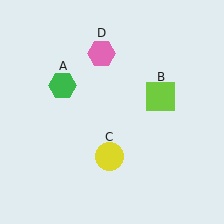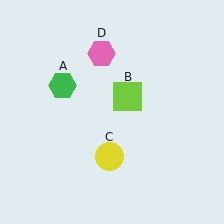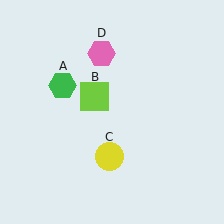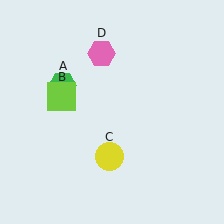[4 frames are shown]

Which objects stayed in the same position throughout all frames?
Green hexagon (object A) and yellow circle (object C) and pink hexagon (object D) remained stationary.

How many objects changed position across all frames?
1 object changed position: lime square (object B).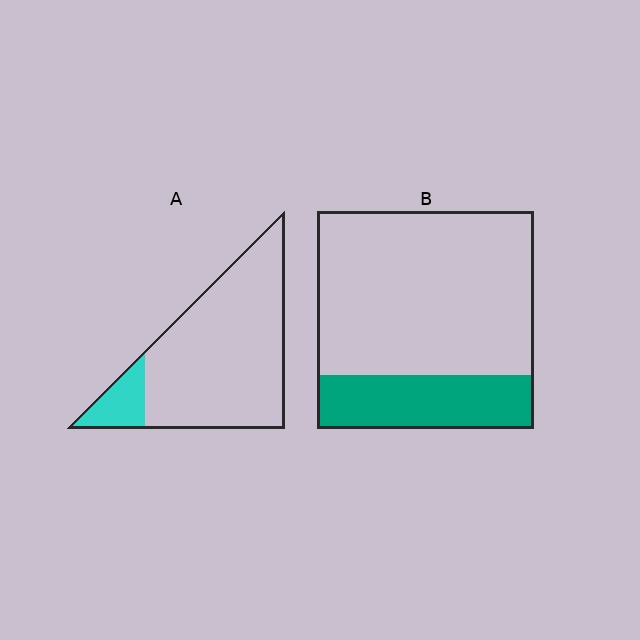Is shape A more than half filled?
No.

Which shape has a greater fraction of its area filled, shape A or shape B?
Shape B.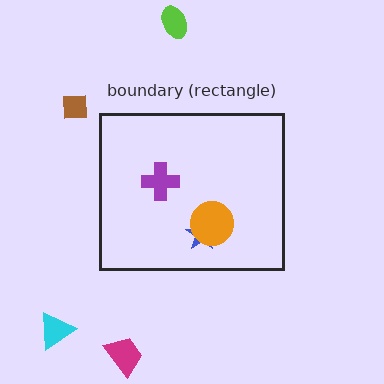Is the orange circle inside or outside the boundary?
Inside.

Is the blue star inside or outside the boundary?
Inside.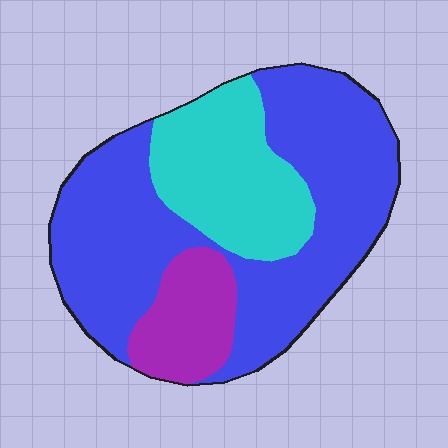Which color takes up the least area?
Purple, at roughly 15%.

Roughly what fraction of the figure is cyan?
Cyan covers around 25% of the figure.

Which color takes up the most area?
Blue, at roughly 60%.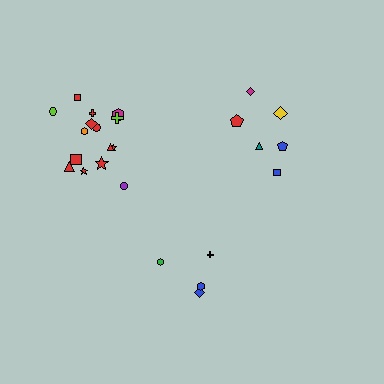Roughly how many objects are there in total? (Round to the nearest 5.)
Roughly 25 objects in total.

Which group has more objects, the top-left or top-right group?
The top-left group.